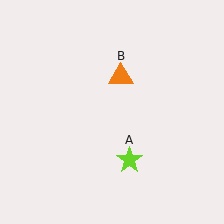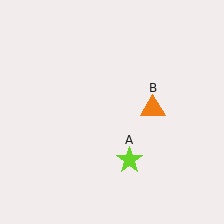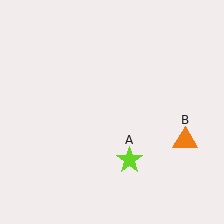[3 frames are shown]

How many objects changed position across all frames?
1 object changed position: orange triangle (object B).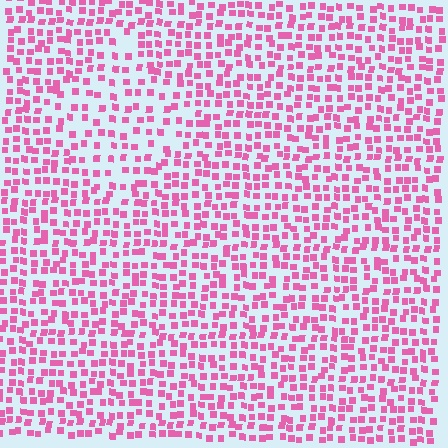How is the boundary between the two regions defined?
The boundary is defined by a change in element density (approximately 1.7x ratio). All elements are the same color, size, and shape.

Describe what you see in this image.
The image contains small pink elements arranged at two different densities. A diamond-shaped region is visible where the elements are less densely packed than the surrounding area.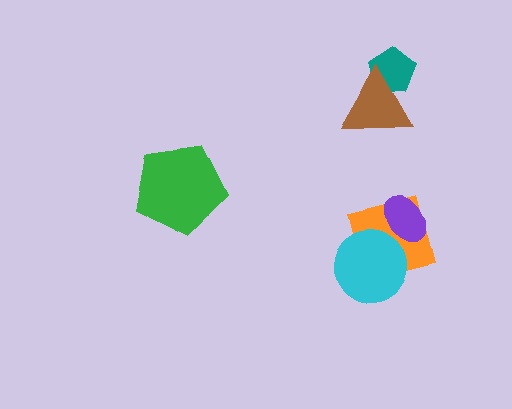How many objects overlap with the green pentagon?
0 objects overlap with the green pentagon.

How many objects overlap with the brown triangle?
1 object overlaps with the brown triangle.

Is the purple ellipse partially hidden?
No, no other shape covers it.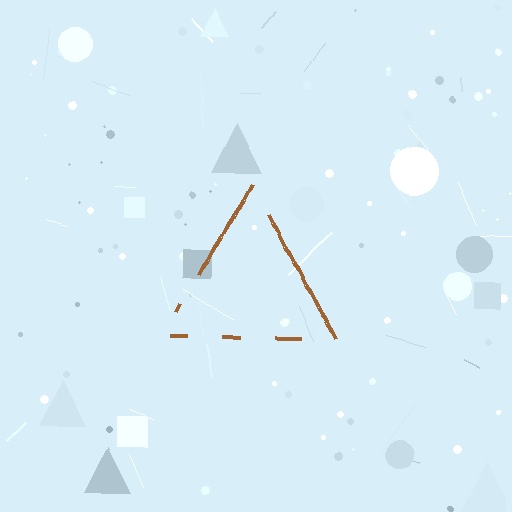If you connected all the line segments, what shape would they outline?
They would outline a triangle.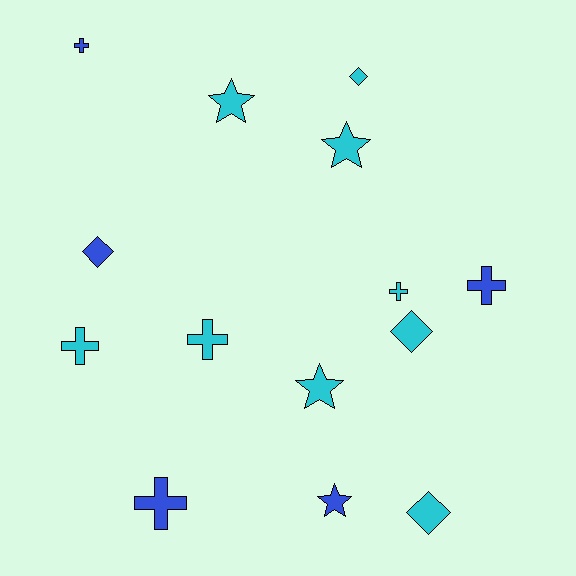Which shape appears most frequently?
Cross, with 6 objects.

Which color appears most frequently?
Cyan, with 9 objects.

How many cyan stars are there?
There are 3 cyan stars.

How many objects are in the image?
There are 14 objects.